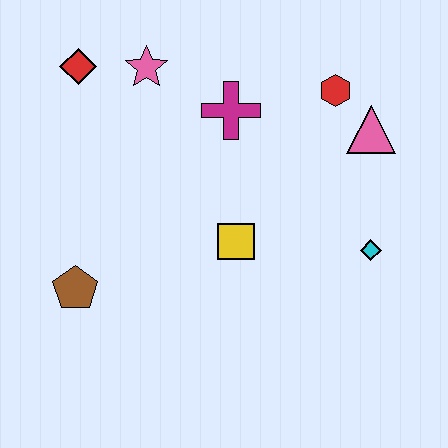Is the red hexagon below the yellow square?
No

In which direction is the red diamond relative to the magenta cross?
The red diamond is to the left of the magenta cross.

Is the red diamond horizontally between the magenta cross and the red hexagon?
No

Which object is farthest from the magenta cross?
The brown pentagon is farthest from the magenta cross.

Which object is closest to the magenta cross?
The pink star is closest to the magenta cross.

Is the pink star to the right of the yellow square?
No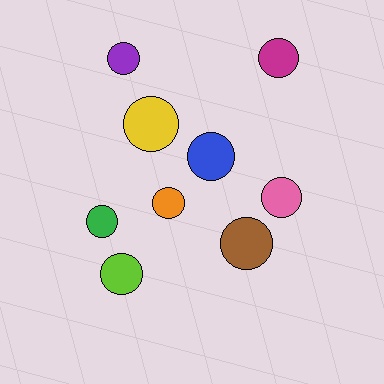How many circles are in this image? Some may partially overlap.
There are 9 circles.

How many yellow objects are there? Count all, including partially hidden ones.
There is 1 yellow object.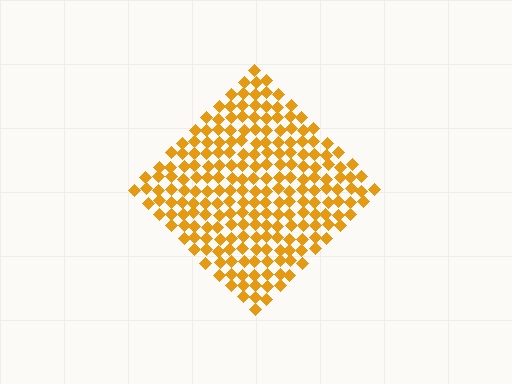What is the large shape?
The large shape is a diamond.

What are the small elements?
The small elements are diamonds.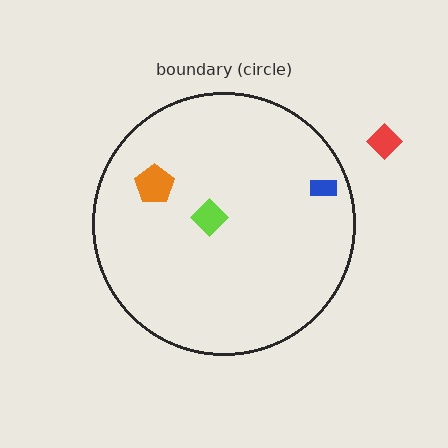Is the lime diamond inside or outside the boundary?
Inside.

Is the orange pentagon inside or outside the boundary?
Inside.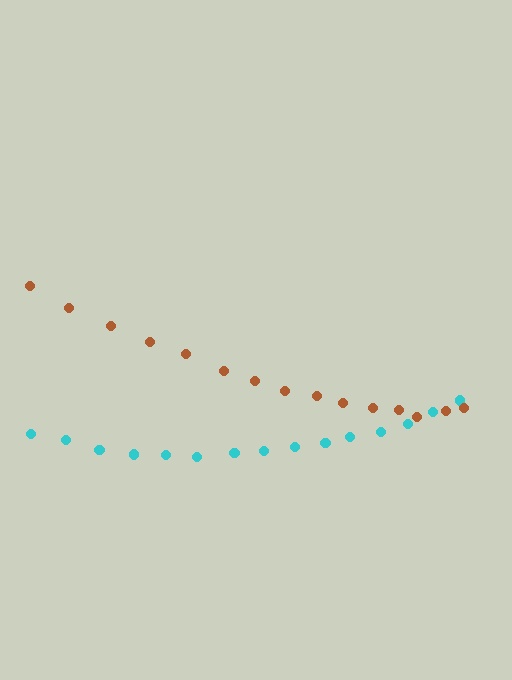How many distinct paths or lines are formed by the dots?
There are 2 distinct paths.